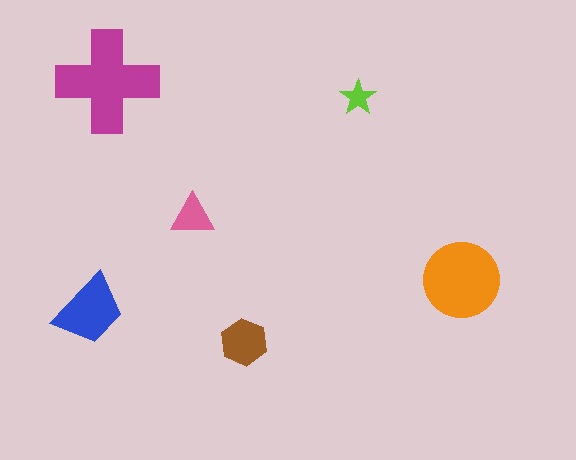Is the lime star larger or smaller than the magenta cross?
Smaller.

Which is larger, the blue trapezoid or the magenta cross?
The magenta cross.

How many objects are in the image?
There are 6 objects in the image.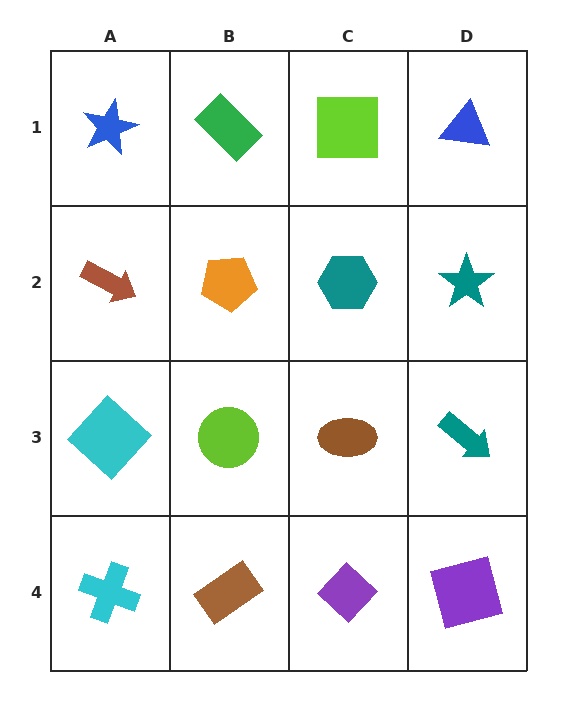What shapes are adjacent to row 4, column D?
A teal arrow (row 3, column D), a purple diamond (row 4, column C).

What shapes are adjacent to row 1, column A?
A brown arrow (row 2, column A), a green rectangle (row 1, column B).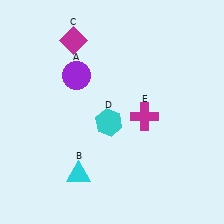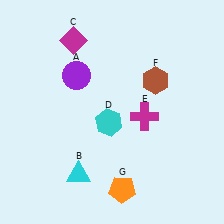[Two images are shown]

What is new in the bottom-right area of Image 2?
An orange pentagon (G) was added in the bottom-right area of Image 2.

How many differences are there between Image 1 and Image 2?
There are 2 differences between the two images.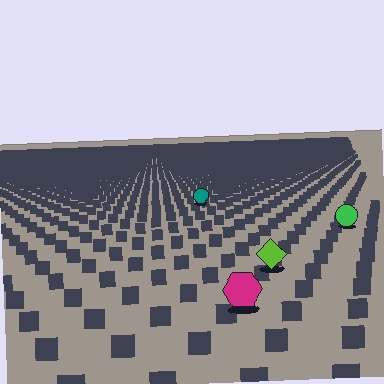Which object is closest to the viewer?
The magenta hexagon is closest. The texture marks near it are larger and more spread out.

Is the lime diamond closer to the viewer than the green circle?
Yes. The lime diamond is closer — you can tell from the texture gradient: the ground texture is coarser near it.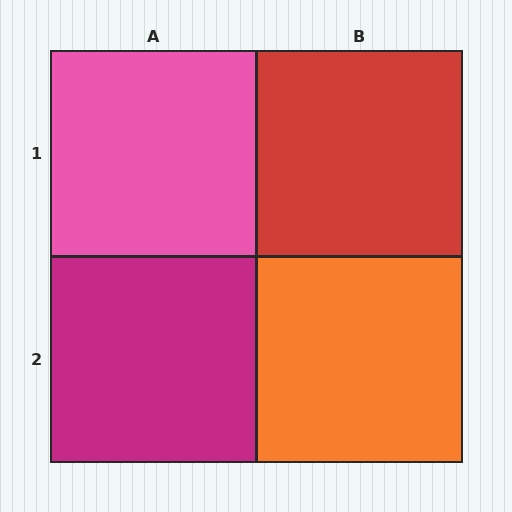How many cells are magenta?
1 cell is magenta.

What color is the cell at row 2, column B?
Orange.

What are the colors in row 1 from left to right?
Pink, red.